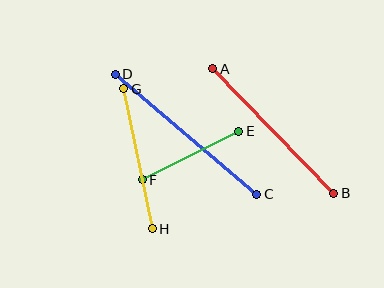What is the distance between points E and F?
The distance is approximately 108 pixels.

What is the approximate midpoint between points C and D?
The midpoint is at approximately (186, 134) pixels.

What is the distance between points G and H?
The distance is approximately 143 pixels.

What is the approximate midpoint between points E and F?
The midpoint is at approximately (190, 156) pixels.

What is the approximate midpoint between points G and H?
The midpoint is at approximately (138, 159) pixels.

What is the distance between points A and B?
The distance is approximately 174 pixels.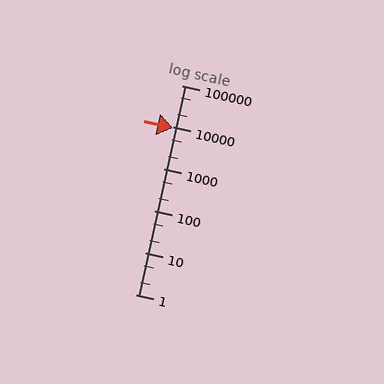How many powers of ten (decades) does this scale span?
The scale spans 5 decades, from 1 to 100000.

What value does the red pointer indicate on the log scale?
The pointer indicates approximately 9800.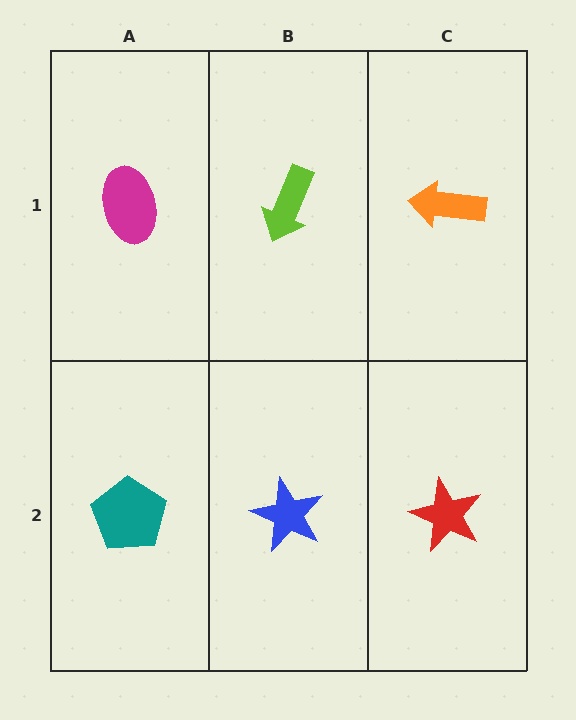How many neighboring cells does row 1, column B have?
3.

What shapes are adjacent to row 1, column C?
A red star (row 2, column C), a lime arrow (row 1, column B).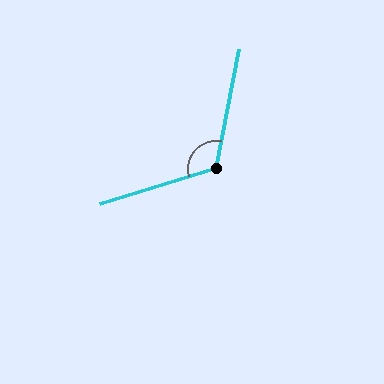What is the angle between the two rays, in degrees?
Approximately 118 degrees.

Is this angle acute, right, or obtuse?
It is obtuse.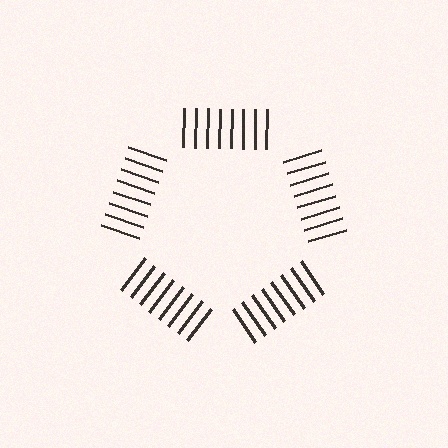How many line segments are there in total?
40 — 8 along each of the 5 edges.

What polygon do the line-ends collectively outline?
An illusory pentagon — the line segments terminate on its edges but no continuous stroke is drawn.